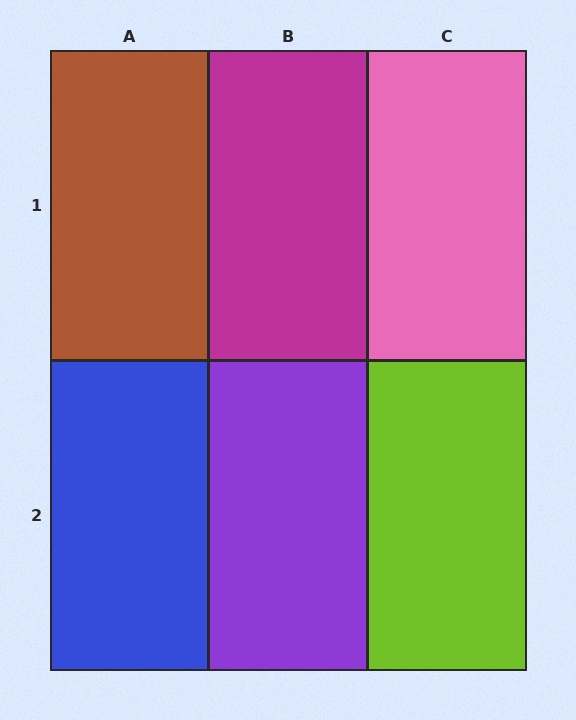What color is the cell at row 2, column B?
Purple.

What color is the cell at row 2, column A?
Blue.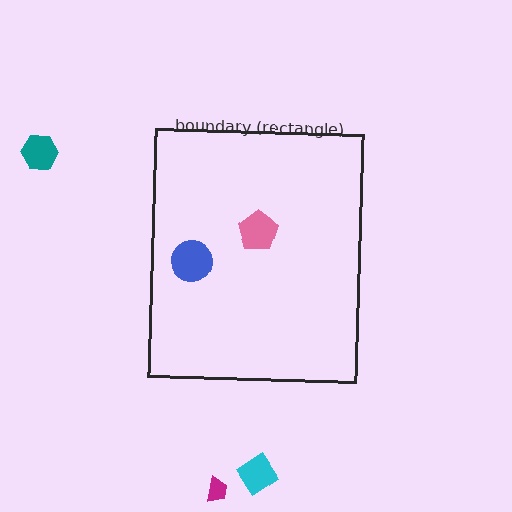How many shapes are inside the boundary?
3 inside, 3 outside.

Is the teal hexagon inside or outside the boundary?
Outside.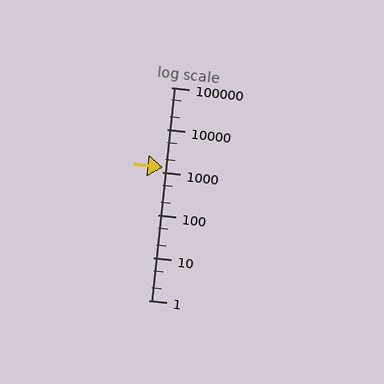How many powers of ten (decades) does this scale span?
The scale spans 5 decades, from 1 to 100000.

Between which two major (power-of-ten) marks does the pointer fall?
The pointer is between 1000 and 10000.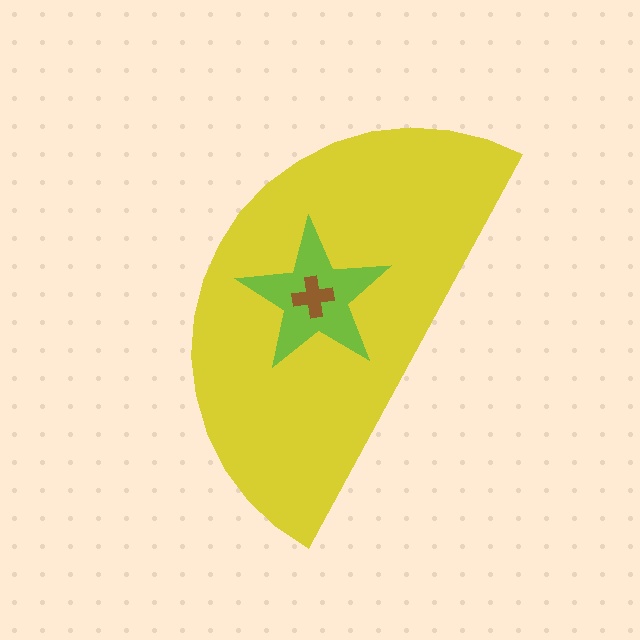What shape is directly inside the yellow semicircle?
The lime star.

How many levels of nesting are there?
3.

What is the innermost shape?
The brown cross.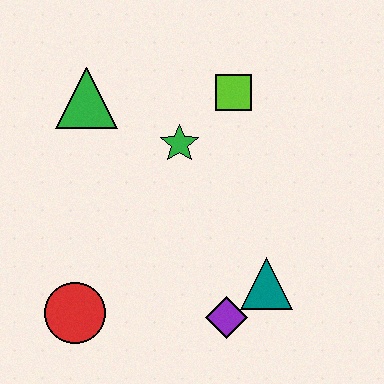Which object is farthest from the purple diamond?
The green triangle is farthest from the purple diamond.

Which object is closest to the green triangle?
The green star is closest to the green triangle.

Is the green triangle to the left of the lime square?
Yes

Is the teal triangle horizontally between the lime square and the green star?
No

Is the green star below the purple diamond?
No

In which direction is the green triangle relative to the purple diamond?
The green triangle is above the purple diamond.